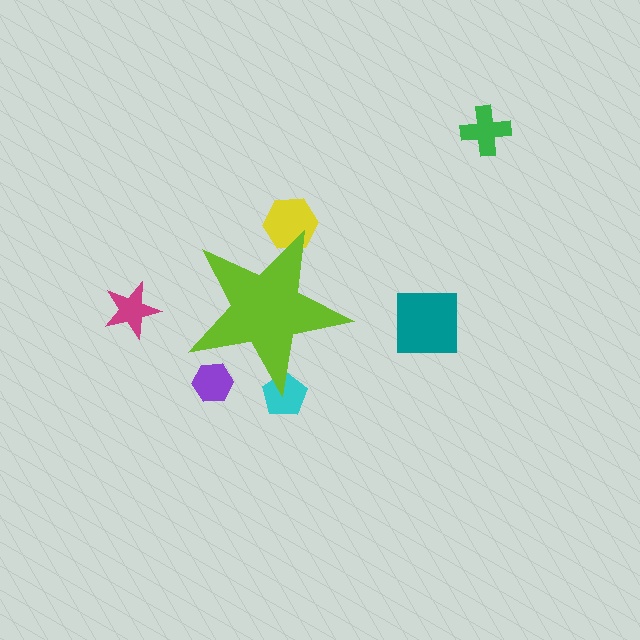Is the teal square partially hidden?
No, the teal square is fully visible.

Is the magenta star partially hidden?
No, the magenta star is fully visible.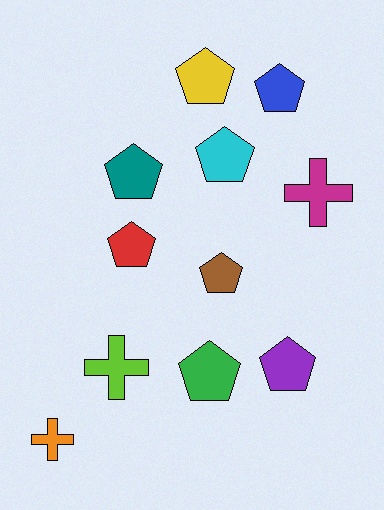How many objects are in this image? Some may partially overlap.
There are 11 objects.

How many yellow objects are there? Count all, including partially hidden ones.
There is 1 yellow object.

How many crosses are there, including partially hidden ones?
There are 3 crosses.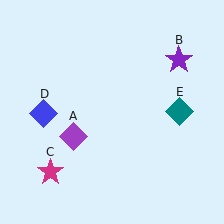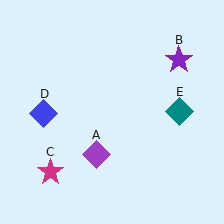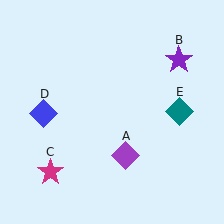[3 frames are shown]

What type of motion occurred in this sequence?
The purple diamond (object A) rotated counterclockwise around the center of the scene.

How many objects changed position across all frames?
1 object changed position: purple diamond (object A).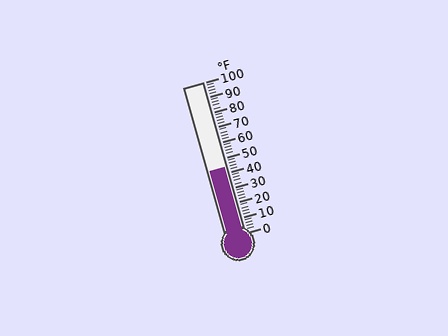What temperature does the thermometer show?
The thermometer shows approximately 44°F.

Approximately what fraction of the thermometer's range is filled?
The thermometer is filled to approximately 45% of its range.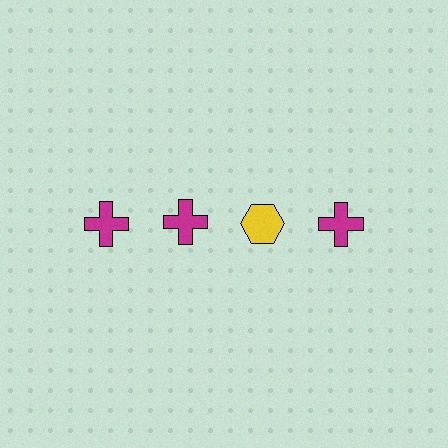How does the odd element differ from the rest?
It differs in both color (yellow instead of magenta) and shape (hexagon instead of cross).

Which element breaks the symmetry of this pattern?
The yellow hexagon in the top row, center column breaks the symmetry. All other shapes are magenta crosses.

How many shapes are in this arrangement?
There are 4 shapes arranged in a grid pattern.